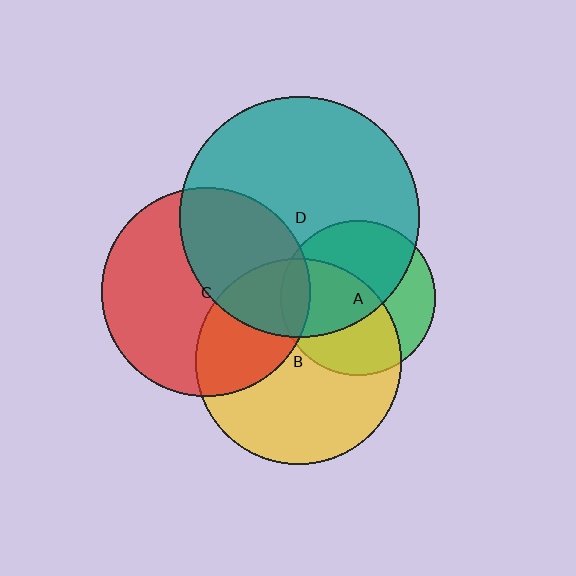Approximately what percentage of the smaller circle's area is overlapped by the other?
Approximately 30%.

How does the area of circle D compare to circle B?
Approximately 1.4 times.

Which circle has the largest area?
Circle D (teal).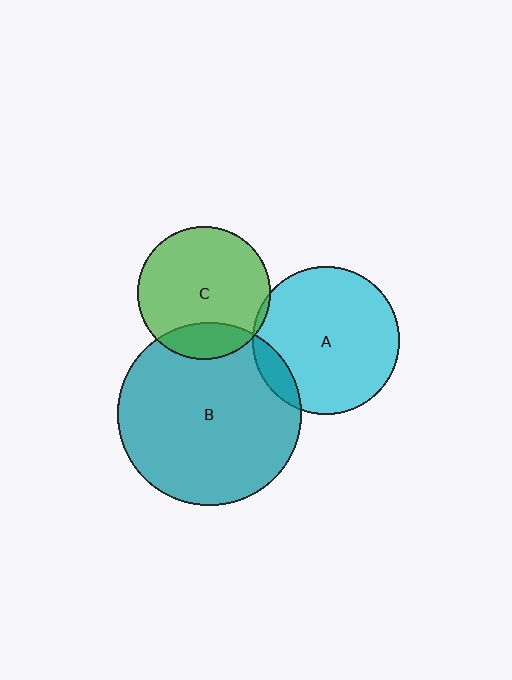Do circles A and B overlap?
Yes.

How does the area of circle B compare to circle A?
Approximately 1.6 times.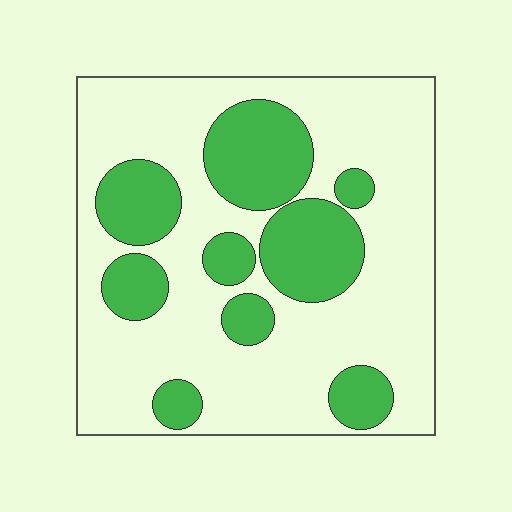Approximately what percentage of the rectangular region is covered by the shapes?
Approximately 30%.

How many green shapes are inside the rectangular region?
9.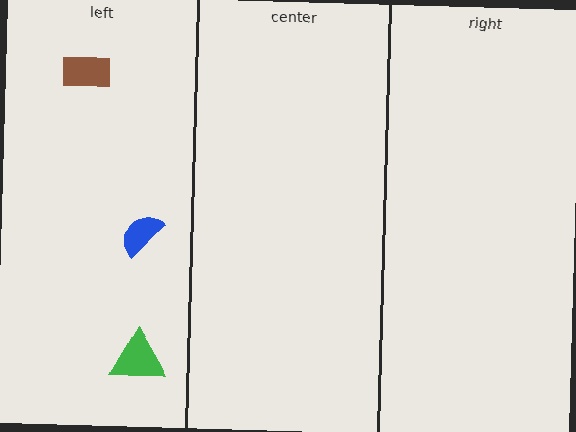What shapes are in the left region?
The blue semicircle, the brown rectangle, the green triangle.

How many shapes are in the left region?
3.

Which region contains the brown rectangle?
The left region.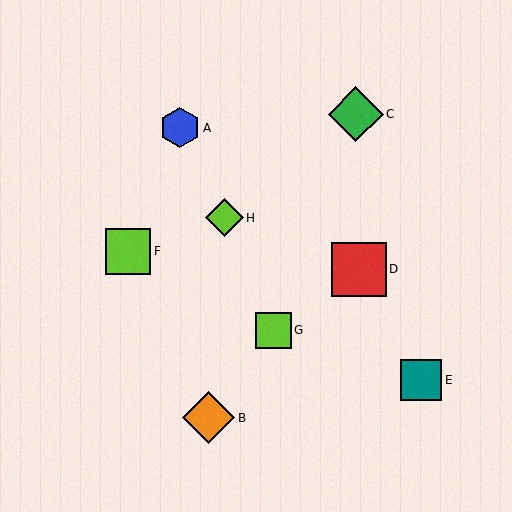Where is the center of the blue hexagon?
The center of the blue hexagon is at (180, 128).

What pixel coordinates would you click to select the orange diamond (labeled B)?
Click at (208, 418) to select the orange diamond B.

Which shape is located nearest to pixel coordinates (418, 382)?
The teal square (labeled E) at (421, 380) is nearest to that location.